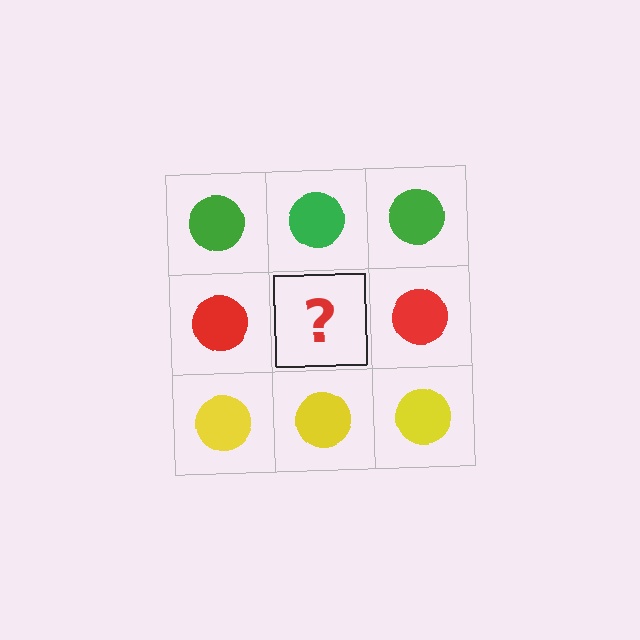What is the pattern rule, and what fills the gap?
The rule is that each row has a consistent color. The gap should be filled with a red circle.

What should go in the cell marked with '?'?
The missing cell should contain a red circle.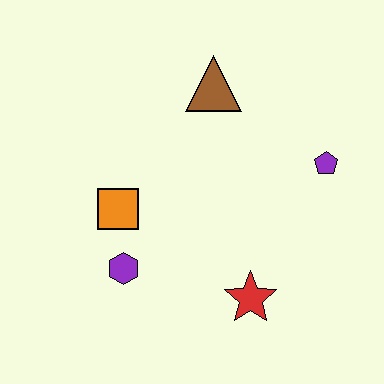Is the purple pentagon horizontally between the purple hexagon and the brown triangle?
No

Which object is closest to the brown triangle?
The purple pentagon is closest to the brown triangle.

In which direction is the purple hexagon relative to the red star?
The purple hexagon is to the left of the red star.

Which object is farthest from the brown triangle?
The red star is farthest from the brown triangle.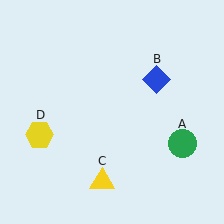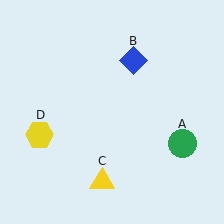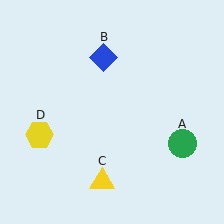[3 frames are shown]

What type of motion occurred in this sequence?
The blue diamond (object B) rotated counterclockwise around the center of the scene.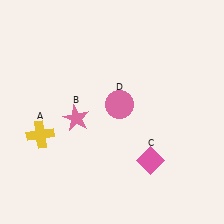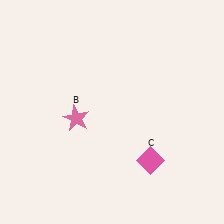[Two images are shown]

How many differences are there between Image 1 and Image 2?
There are 2 differences between the two images.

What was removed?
The yellow cross (A), the pink circle (D) were removed in Image 2.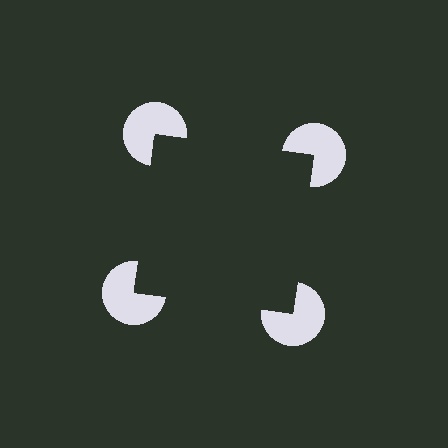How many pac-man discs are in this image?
There are 4 — one at each vertex of the illusory square.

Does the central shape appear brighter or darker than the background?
It typically appears slightly darker than the background, even though no actual brightness change is drawn.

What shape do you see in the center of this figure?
An illusory square — its edges are inferred from the aligned wedge cuts in the pac-man discs, not physically drawn.